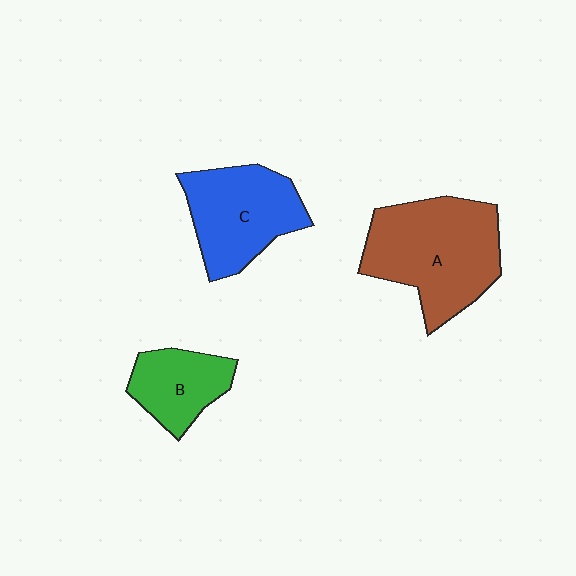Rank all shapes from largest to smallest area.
From largest to smallest: A (brown), C (blue), B (green).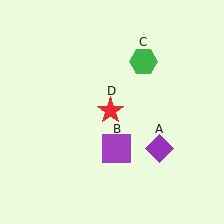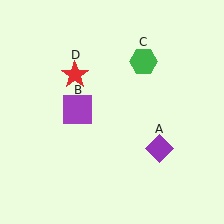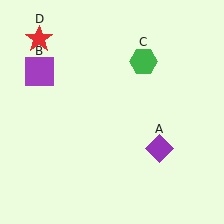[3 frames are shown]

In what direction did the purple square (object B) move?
The purple square (object B) moved up and to the left.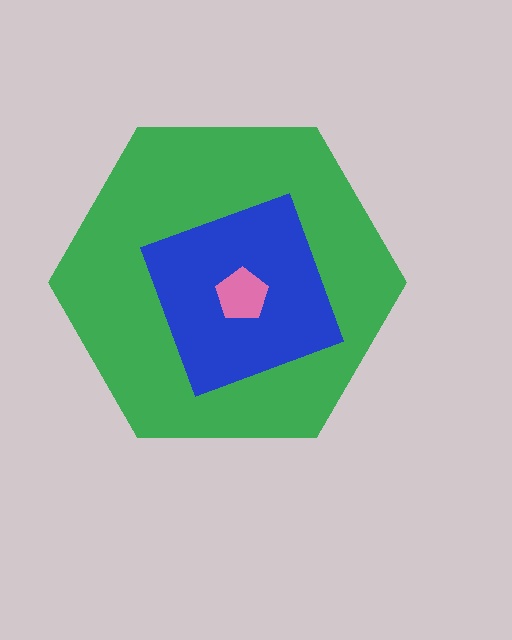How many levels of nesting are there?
3.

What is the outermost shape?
The green hexagon.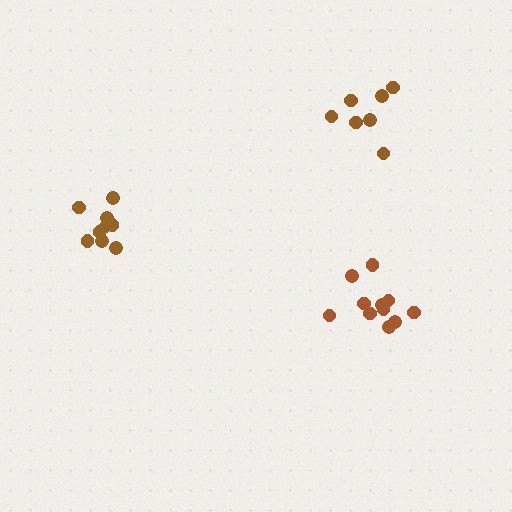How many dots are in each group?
Group 1: 11 dots, Group 2: 7 dots, Group 3: 9 dots (27 total).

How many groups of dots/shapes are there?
There are 3 groups.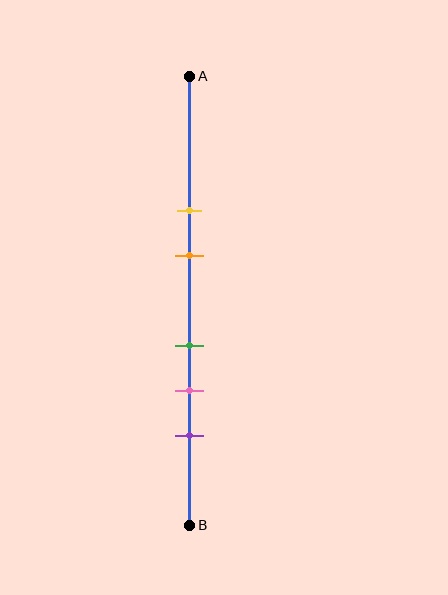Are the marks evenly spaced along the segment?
No, the marks are not evenly spaced.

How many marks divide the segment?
There are 5 marks dividing the segment.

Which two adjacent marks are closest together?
The green and pink marks are the closest adjacent pair.